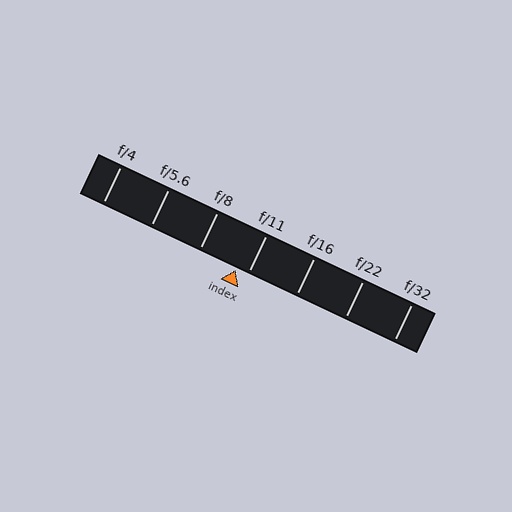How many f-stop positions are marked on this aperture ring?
There are 7 f-stop positions marked.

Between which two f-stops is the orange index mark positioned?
The index mark is between f/8 and f/11.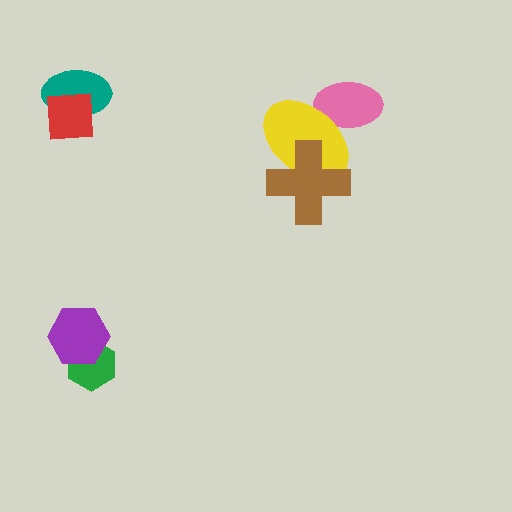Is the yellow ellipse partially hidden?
Yes, it is partially covered by another shape.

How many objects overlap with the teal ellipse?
1 object overlaps with the teal ellipse.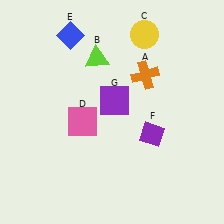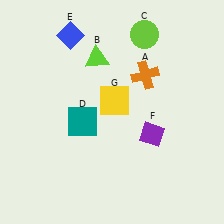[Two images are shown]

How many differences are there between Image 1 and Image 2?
There are 3 differences between the two images.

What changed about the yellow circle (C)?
In Image 1, C is yellow. In Image 2, it changed to lime.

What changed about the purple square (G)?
In Image 1, G is purple. In Image 2, it changed to yellow.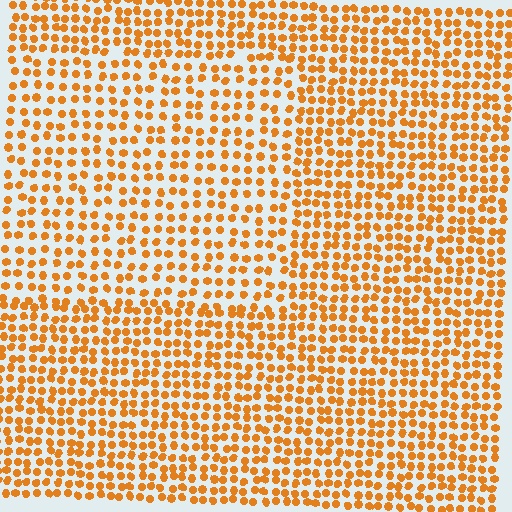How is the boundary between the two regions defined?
The boundary is defined by a change in element density (approximately 1.5x ratio). All elements are the same color, size, and shape.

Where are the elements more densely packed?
The elements are more densely packed outside the rectangle boundary.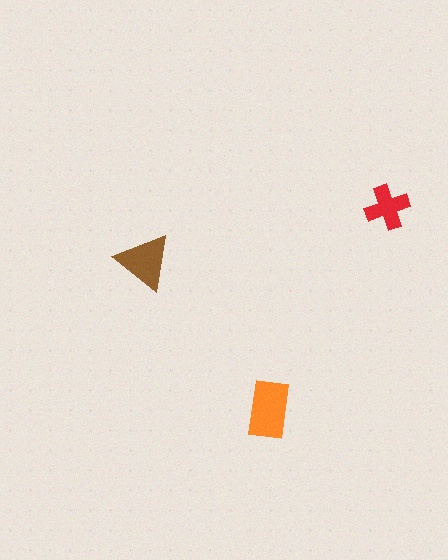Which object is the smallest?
The red cross.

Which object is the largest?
The orange rectangle.